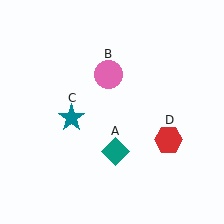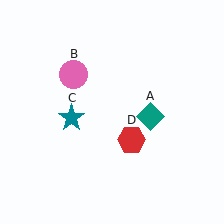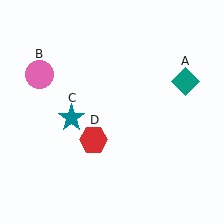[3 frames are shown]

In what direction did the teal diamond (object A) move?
The teal diamond (object A) moved up and to the right.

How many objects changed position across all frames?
3 objects changed position: teal diamond (object A), pink circle (object B), red hexagon (object D).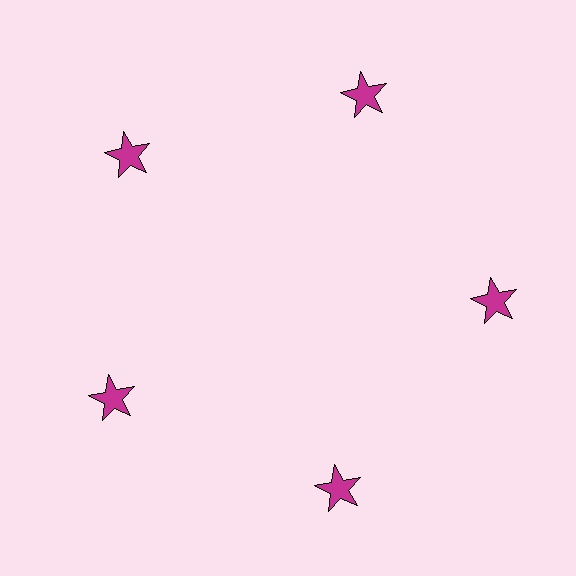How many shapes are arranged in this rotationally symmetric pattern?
There are 5 shapes, arranged in 5 groups of 1.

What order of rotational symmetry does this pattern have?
This pattern has 5-fold rotational symmetry.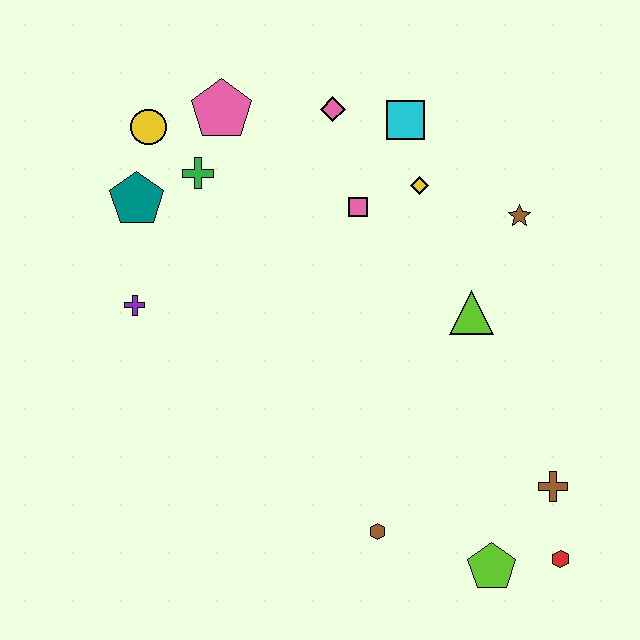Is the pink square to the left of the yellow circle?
No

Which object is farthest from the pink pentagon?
The red hexagon is farthest from the pink pentagon.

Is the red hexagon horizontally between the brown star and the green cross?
No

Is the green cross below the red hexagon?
No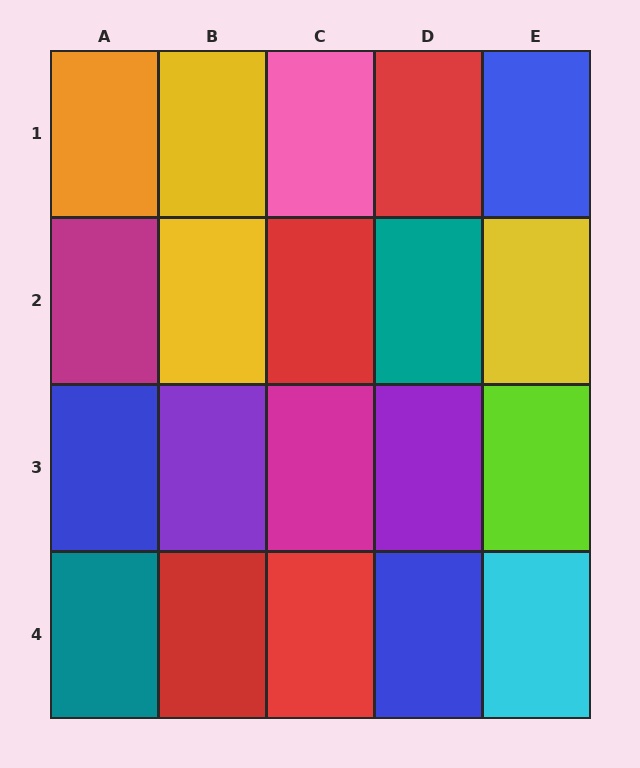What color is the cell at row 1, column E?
Blue.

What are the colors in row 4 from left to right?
Teal, red, red, blue, cyan.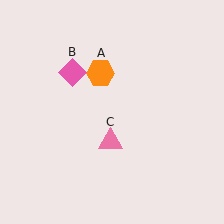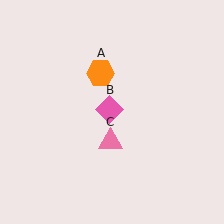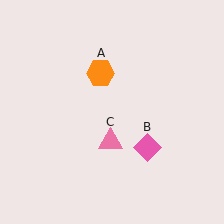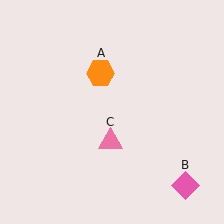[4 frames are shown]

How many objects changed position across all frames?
1 object changed position: pink diamond (object B).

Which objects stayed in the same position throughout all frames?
Orange hexagon (object A) and pink triangle (object C) remained stationary.